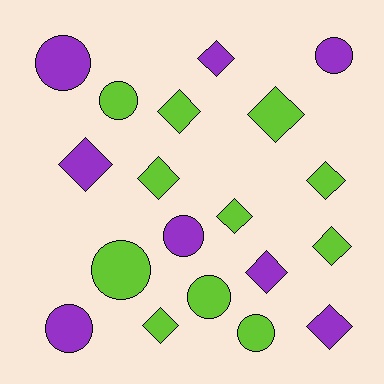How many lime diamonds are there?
There are 7 lime diamonds.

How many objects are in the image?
There are 19 objects.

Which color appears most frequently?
Lime, with 11 objects.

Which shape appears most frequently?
Diamond, with 11 objects.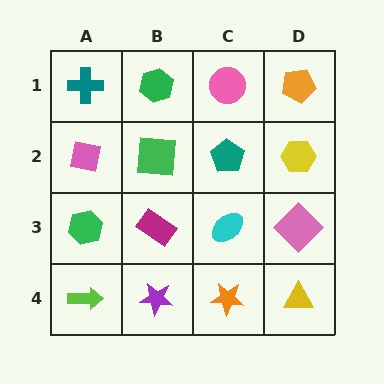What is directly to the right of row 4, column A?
A purple star.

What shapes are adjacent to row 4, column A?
A green hexagon (row 3, column A), a purple star (row 4, column B).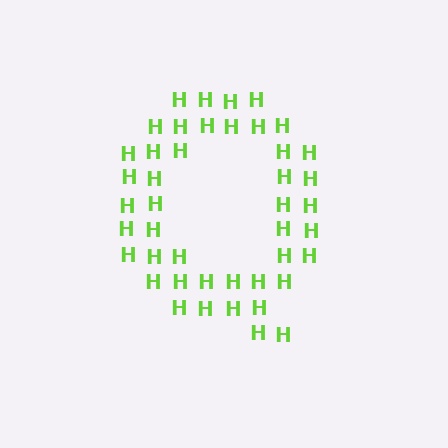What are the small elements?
The small elements are letter H's.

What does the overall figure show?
The overall figure shows the letter Q.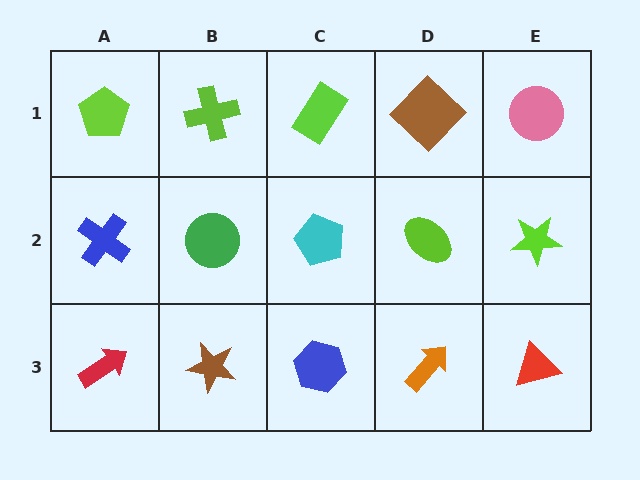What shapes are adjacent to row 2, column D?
A brown diamond (row 1, column D), an orange arrow (row 3, column D), a cyan pentagon (row 2, column C), a lime star (row 2, column E).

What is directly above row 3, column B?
A green circle.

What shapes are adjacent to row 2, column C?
A lime rectangle (row 1, column C), a blue hexagon (row 3, column C), a green circle (row 2, column B), a lime ellipse (row 2, column D).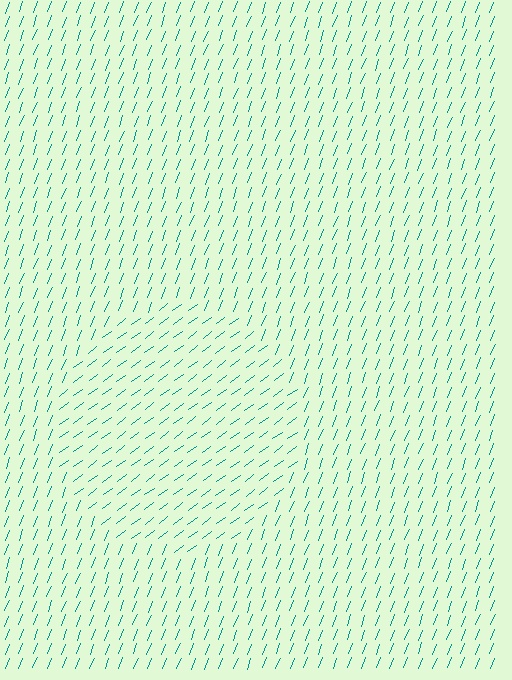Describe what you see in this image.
The image is filled with small teal line segments. A circle region in the image has lines oriented differently from the surrounding lines, creating a visible texture boundary.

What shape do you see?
I see a circle.